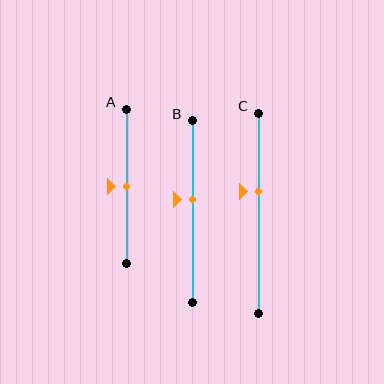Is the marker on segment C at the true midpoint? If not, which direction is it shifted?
No, the marker on segment C is shifted upward by about 11% of the segment length.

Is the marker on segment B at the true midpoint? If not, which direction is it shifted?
No, the marker on segment B is shifted upward by about 7% of the segment length.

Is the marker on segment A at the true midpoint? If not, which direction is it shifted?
Yes, the marker on segment A is at the true midpoint.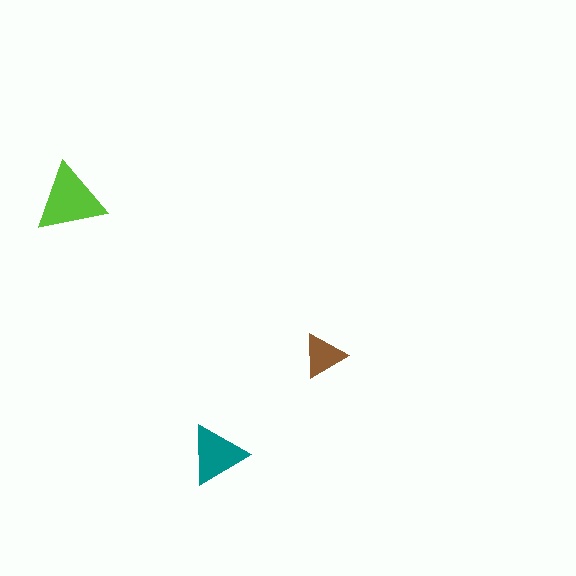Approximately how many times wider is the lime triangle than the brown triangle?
About 1.5 times wider.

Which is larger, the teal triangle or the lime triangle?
The lime one.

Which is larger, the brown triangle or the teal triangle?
The teal one.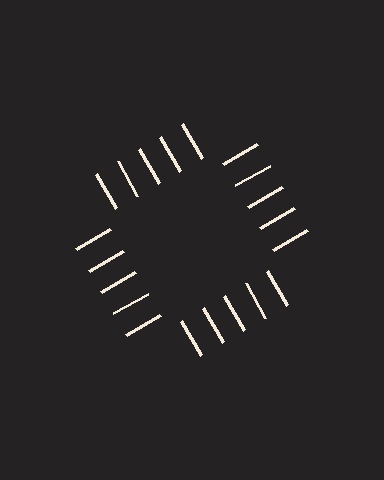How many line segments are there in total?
20 — 5 along each of the 4 edges.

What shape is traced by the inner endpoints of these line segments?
An illusory square — the line segments terminate on its edges but no continuous stroke is drawn.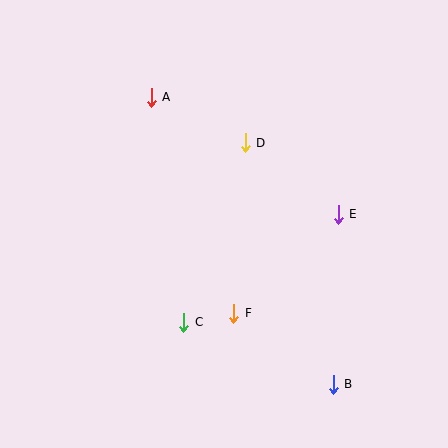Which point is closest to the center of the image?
Point D at (245, 143) is closest to the center.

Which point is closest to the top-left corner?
Point A is closest to the top-left corner.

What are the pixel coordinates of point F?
Point F is at (234, 313).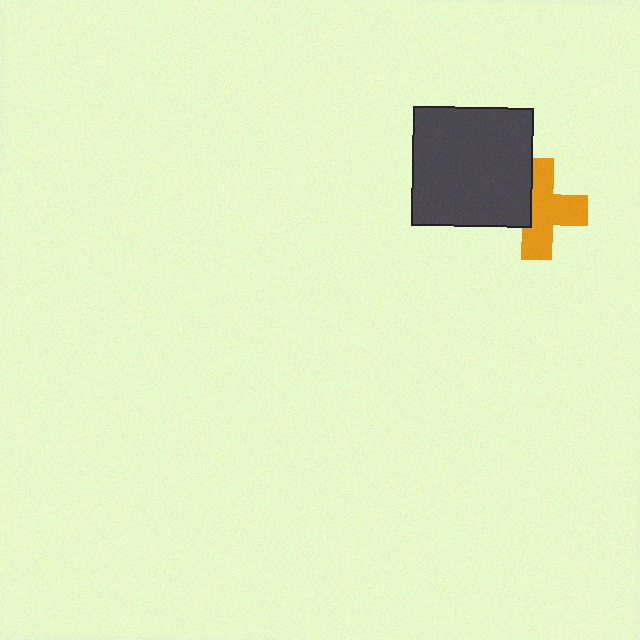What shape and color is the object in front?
The object in front is a dark gray square.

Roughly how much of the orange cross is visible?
Most of it is visible (roughly 67%).